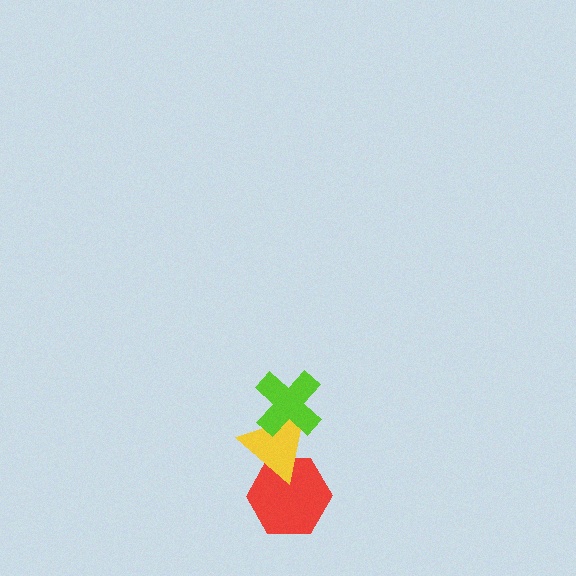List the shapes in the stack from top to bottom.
From top to bottom: the lime cross, the yellow triangle, the red hexagon.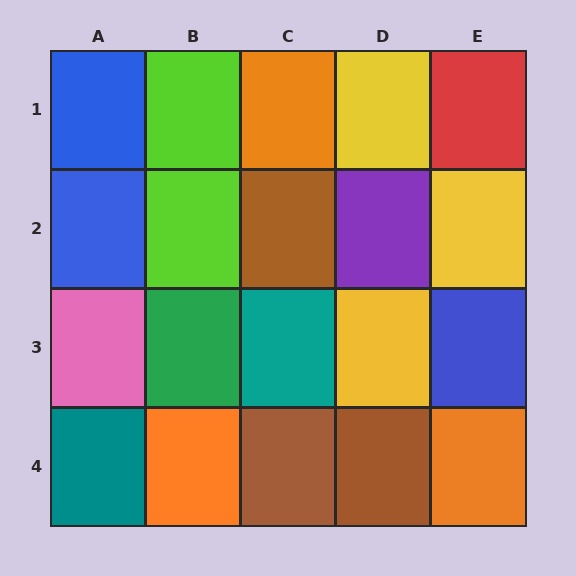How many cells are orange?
3 cells are orange.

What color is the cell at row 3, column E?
Blue.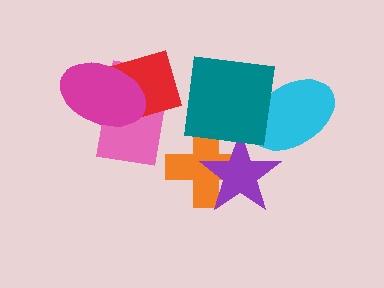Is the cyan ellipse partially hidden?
Yes, it is partially covered by another shape.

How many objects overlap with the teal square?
3 objects overlap with the teal square.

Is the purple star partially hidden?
Yes, it is partially covered by another shape.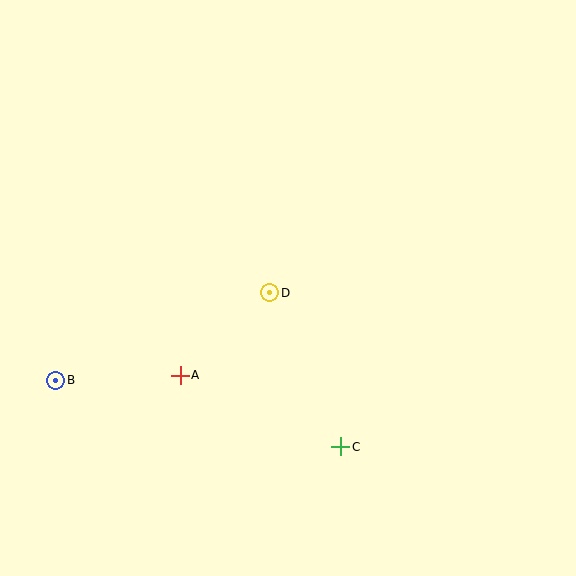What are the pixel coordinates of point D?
Point D is at (270, 293).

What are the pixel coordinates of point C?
Point C is at (341, 447).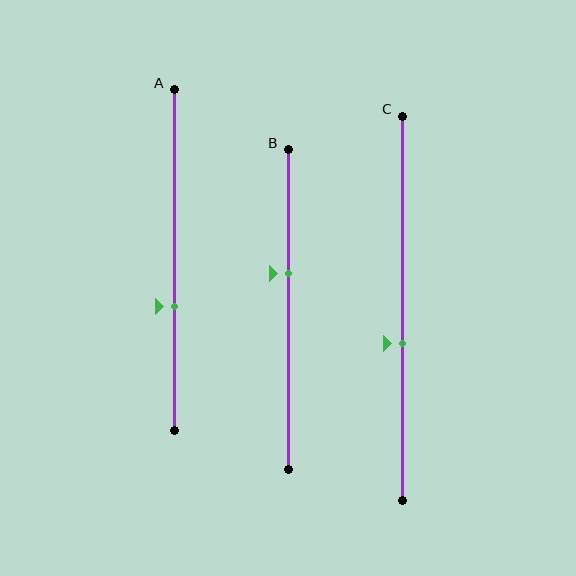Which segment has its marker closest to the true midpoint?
Segment C has its marker closest to the true midpoint.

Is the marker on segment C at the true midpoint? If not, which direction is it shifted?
No, the marker on segment C is shifted downward by about 9% of the segment length.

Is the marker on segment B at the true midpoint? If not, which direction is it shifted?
No, the marker on segment B is shifted upward by about 11% of the segment length.